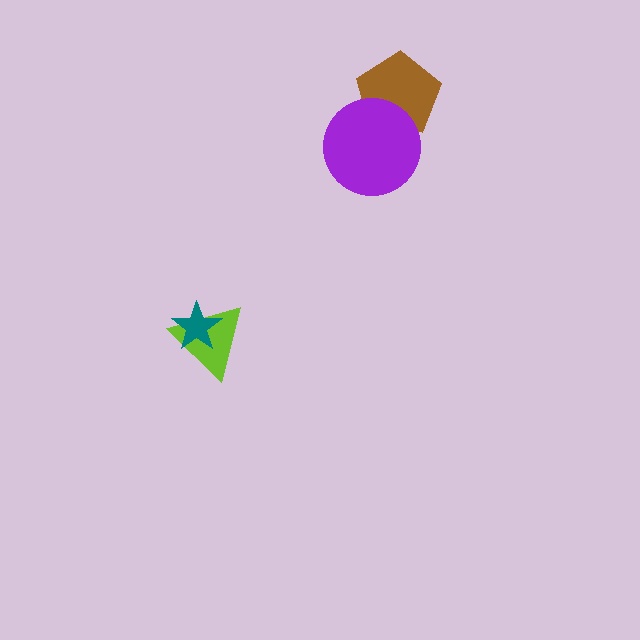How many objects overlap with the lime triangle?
1 object overlaps with the lime triangle.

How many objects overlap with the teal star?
1 object overlaps with the teal star.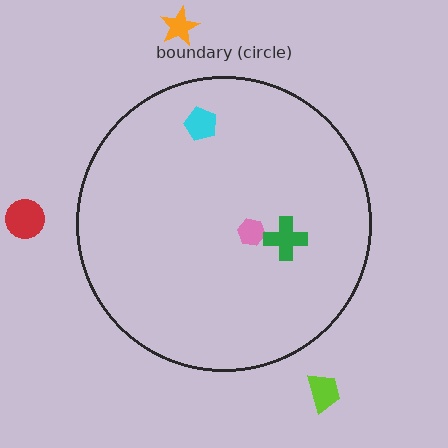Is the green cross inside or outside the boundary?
Inside.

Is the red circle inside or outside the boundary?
Outside.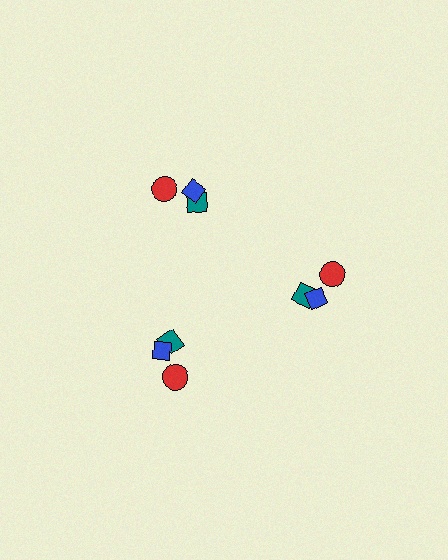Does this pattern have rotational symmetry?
Yes, this pattern has 3-fold rotational symmetry. It looks the same after rotating 120 degrees around the center.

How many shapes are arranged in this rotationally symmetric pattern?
There are 9 shapes, arranged in 3 groups of 3.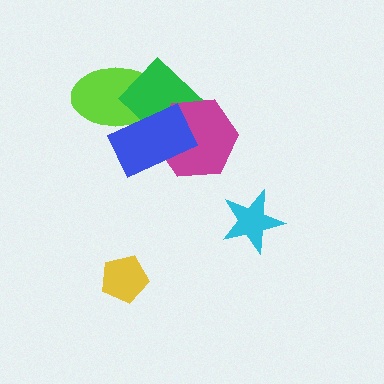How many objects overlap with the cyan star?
0 objects overlap with the cyan star.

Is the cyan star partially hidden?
No, no other shape covers it.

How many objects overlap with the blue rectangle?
3 objects overlap with the blue rectangle.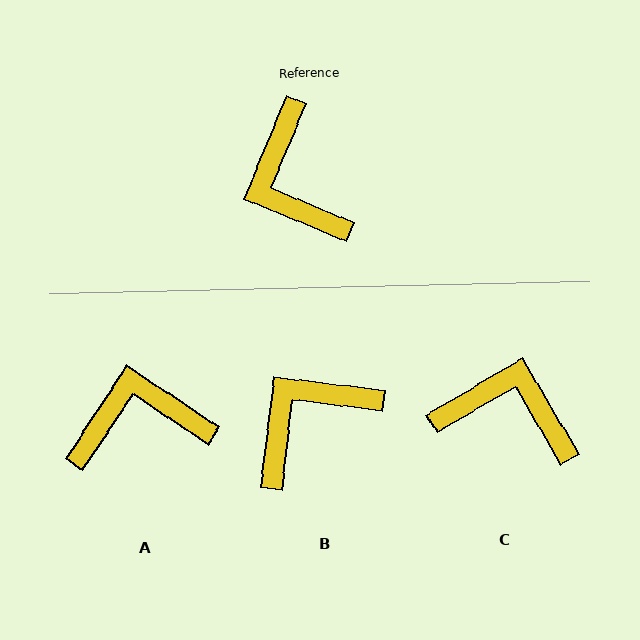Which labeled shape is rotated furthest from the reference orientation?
C, about 127 degrees away.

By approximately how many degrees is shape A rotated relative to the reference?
Approximately 101 degrees clockwise.